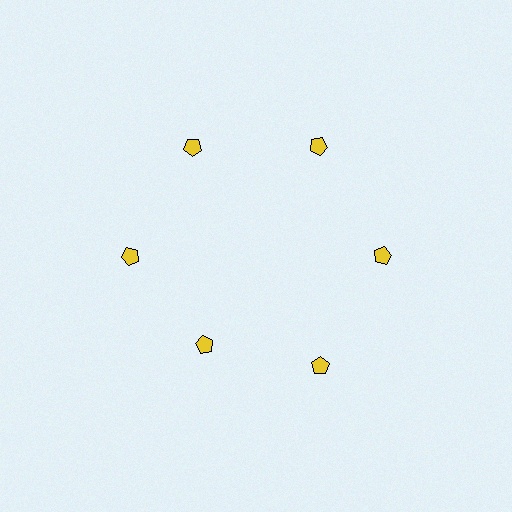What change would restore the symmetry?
The symmetry would be restored by moving it outward, back onto the ring so that all 6 pentagons sit at equal angles and equal distance from the center.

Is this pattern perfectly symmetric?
No. The 6 yellow pentagons are arranged in a ring, but one element near the 7 o'clock position is pulled inward toward the center, breaking the 6-fold rotational symmetry.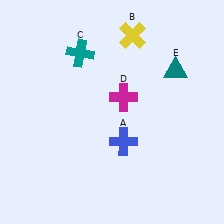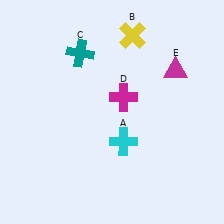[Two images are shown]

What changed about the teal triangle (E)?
In Image 1, E is teal. In Image 2, it changed to magenta.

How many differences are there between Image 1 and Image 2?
There are 2 differences between the two images.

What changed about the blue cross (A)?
In Image 1, A is blue. In Image 2, it changed to cyan.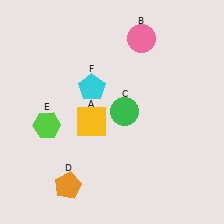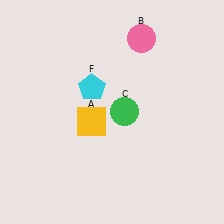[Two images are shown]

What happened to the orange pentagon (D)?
The orange pentagon (D) was removed in Image 2. It was in the bottom-left area of Image 1.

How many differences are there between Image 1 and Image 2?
There are 2 differences between the two images.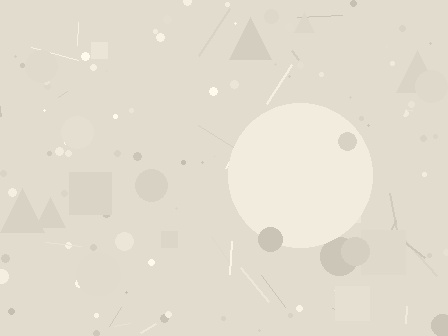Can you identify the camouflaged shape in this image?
The camouflaged shape is a circle.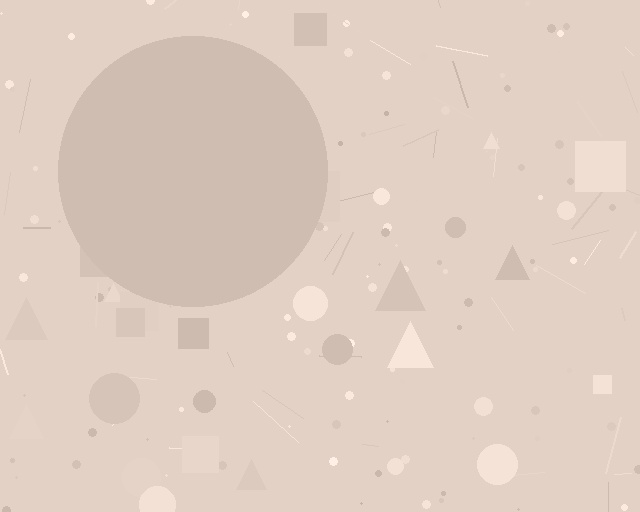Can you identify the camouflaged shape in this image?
The camouflaged shape is a circle.